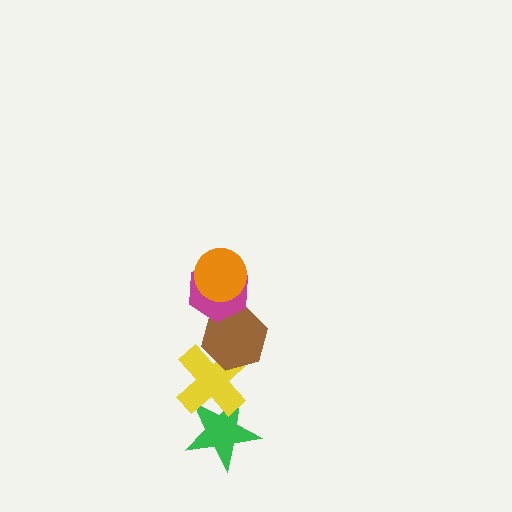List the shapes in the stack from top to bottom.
From top to bottom: the orange circle, the magenta hexagon, the brown hexagon, the yellow cross, the green star.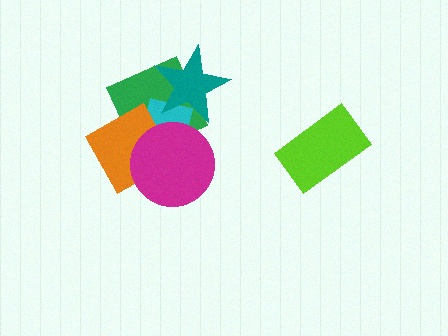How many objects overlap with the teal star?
2 objects overlap with the teal star.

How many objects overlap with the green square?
4 objects overlap with the green square.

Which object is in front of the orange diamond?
The magenta circle is in front of the orange diamond.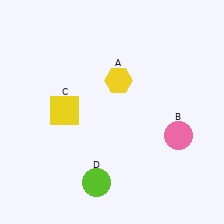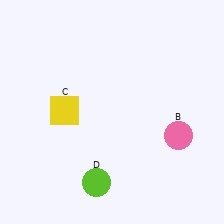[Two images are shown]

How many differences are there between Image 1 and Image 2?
There is 1 difference between the two images.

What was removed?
The yellow hexagon (A) was removed in Image 2.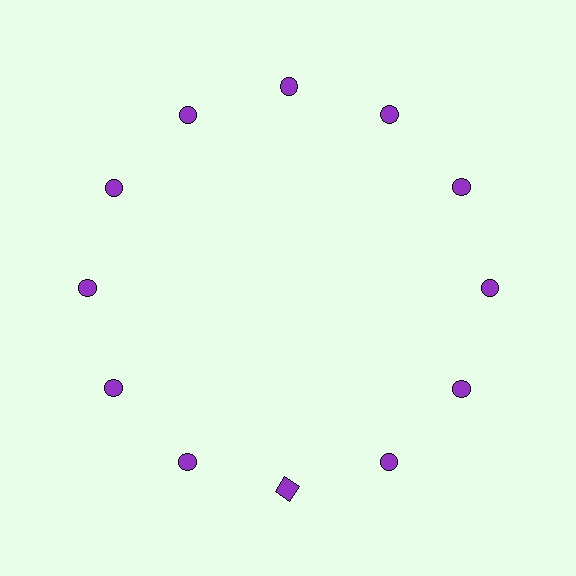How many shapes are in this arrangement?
There are 12 shapes arranged in a ring pattern.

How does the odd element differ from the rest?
It has a different shape: square instead of circle.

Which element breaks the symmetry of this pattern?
The purple square at roughly the 6 o'clock position breaks the symmetry. All other shapes are purple circles.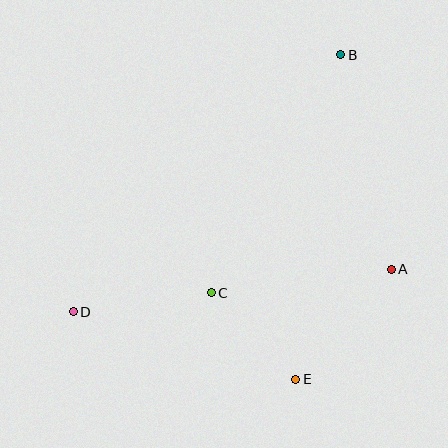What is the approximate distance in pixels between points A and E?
The distance between A and E is approximately 146 pixels.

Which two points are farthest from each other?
Points B and D are farthest from each other.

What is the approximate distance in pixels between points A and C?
The distance between A and C is approximately 181 pixels.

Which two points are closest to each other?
Points C and E are closest to each other.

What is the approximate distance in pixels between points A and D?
The distance between A and D is approximately 321 pixels.